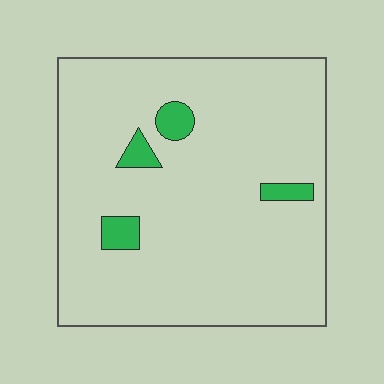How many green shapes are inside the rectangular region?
4.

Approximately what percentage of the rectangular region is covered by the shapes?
Approximately 5%.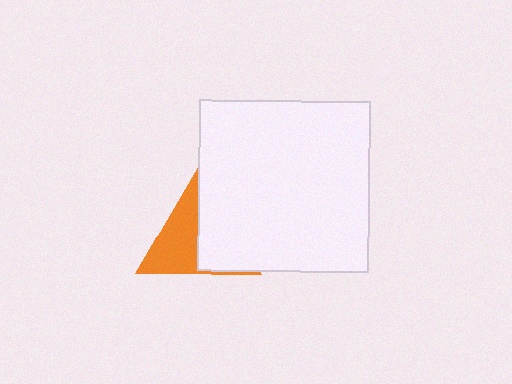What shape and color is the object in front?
The object in front is a white square.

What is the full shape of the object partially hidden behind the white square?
The partially hidden object is an orange triangle.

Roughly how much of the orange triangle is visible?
About half of it is visible (roughly 51%).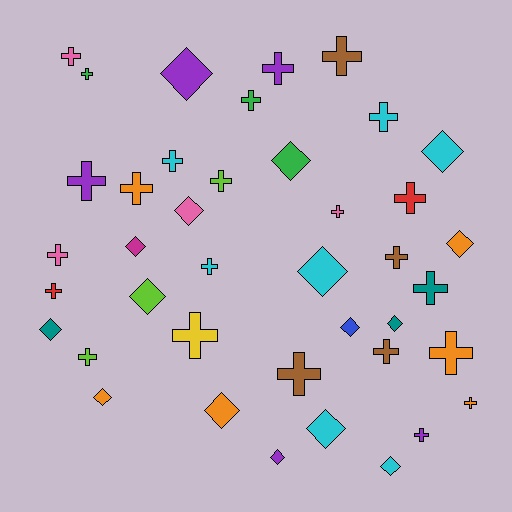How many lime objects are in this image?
There are 3 lime objects.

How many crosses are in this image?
There are 24 crosses.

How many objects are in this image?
There are 40 objects.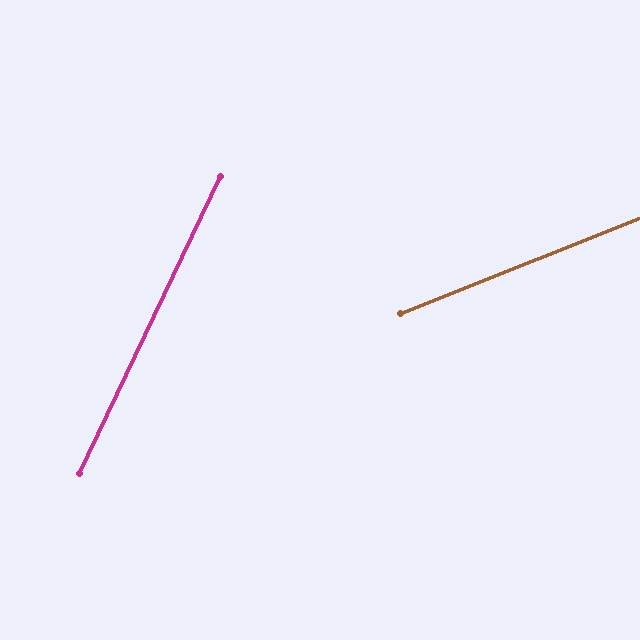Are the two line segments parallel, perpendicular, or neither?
Neither parallel nor perpendicular — they differ by about 43°.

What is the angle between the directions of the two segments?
Approximately 43 degrees.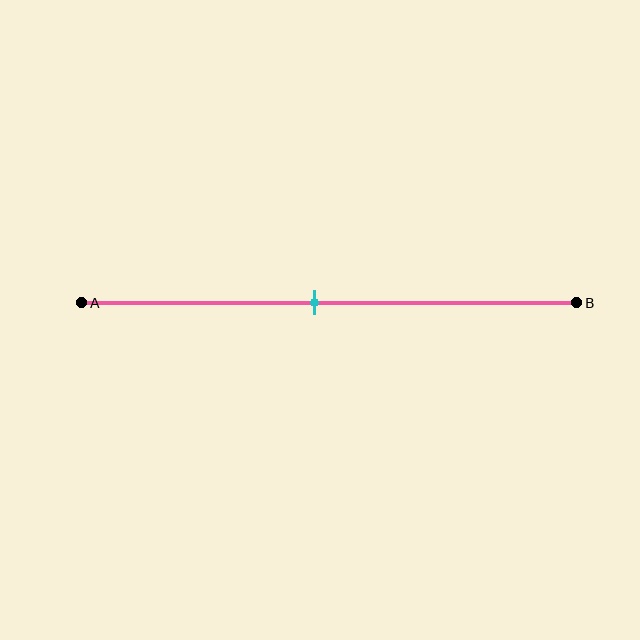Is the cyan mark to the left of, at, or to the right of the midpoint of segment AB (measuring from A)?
The cyan mark is approximately at the midpoint of segment AB.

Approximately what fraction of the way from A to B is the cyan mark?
The cyan mark is approximately 45% of the way from A to B.